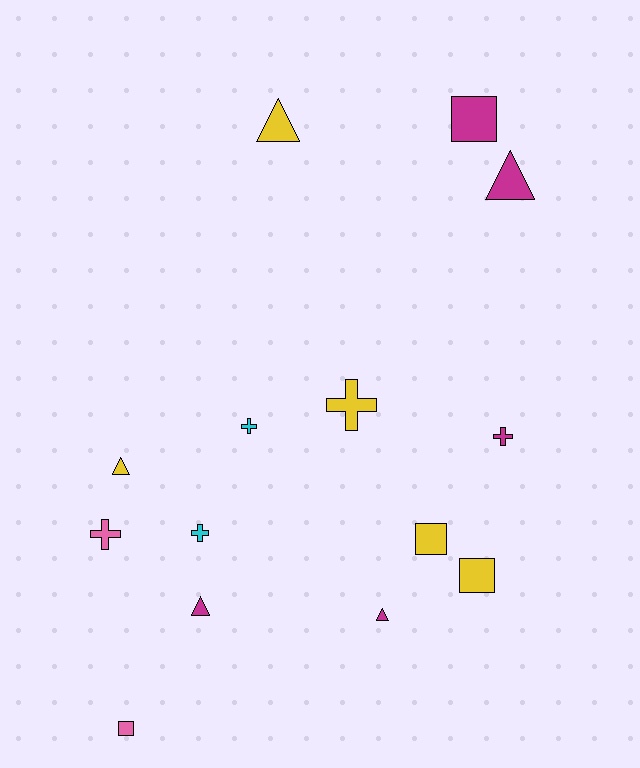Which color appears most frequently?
Yellow, with 5 objects.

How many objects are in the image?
There are 14 objects.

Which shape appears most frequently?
Triangle, with 5 objects.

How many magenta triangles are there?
There are 3 magenta triangles.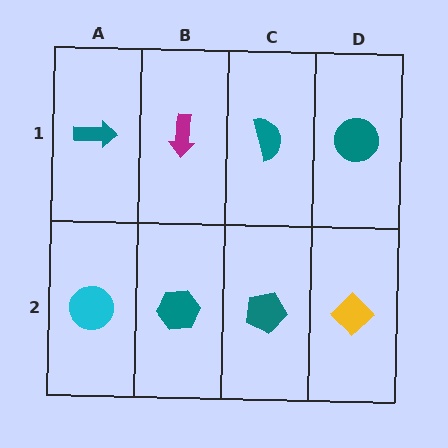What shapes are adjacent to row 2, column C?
A teal semicircle (row 1, column C), a teal hexagon (row 2, column B), a yellow diamond (row 2, column D).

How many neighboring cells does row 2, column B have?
3.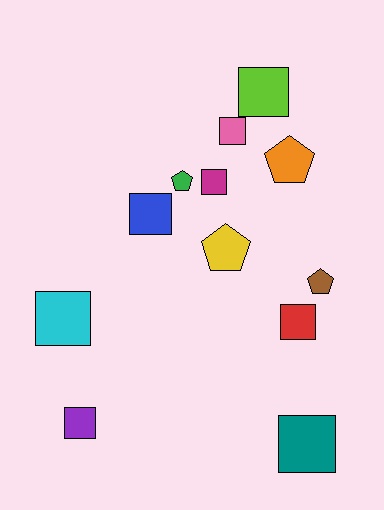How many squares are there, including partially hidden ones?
There are 8 squares.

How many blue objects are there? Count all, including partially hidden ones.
There is 1 blue object.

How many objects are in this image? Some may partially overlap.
There are 12 objects.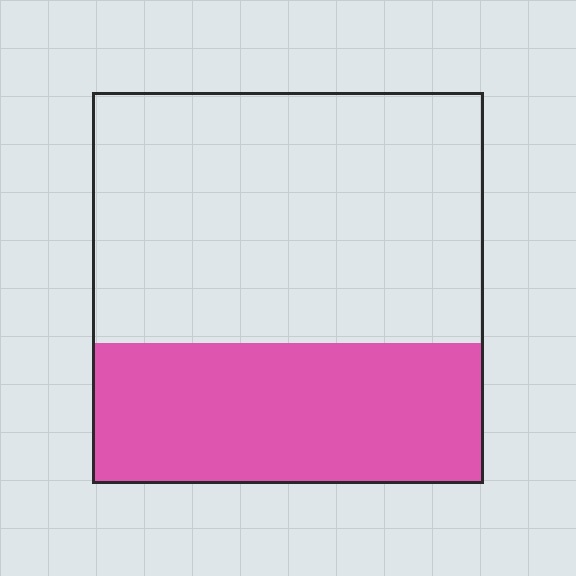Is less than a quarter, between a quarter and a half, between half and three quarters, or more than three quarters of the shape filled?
Between a quarter and a half.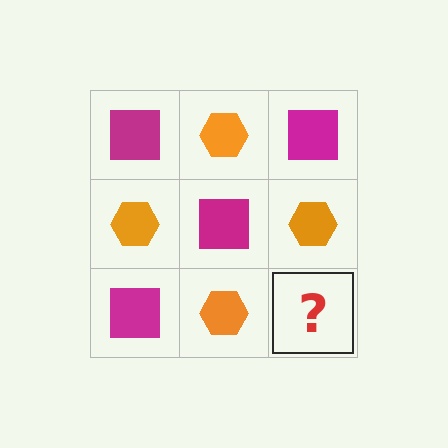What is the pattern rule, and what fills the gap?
The rule is that it alternates magenta square and orange hexagon in a checkerboard pattern. The gap should be filled with a magenta square.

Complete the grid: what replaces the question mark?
The question mark should be replaced with a magenta square.